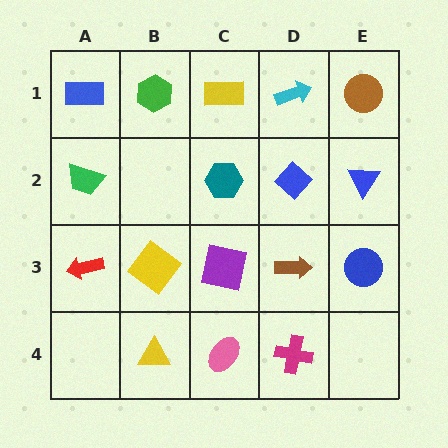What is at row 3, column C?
A purple square.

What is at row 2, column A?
A green trapezoid.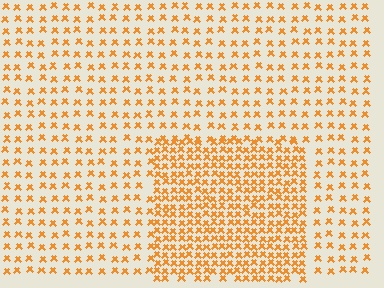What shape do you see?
I see a rectangle.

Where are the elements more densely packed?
The elements are more densely packed inside the rectangle boundary.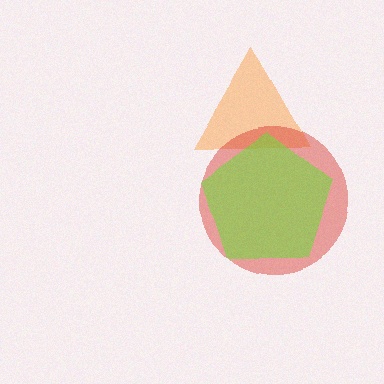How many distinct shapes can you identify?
There are 3 distinct shapes: an orange triangle, a red circle, a lime pentagon.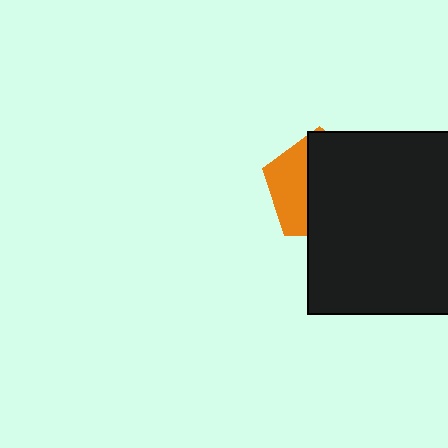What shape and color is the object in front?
The object in front is a black rectangle.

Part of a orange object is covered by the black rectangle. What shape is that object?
It is a pentagon.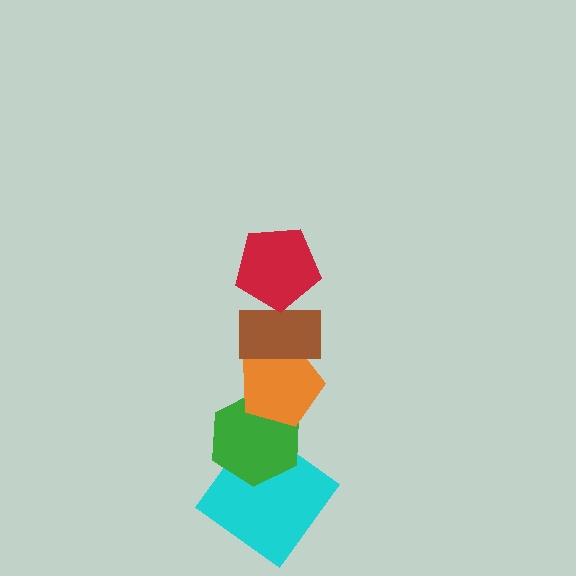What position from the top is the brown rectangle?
The brown rectangle is 2nd from the top.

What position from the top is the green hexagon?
The green hexagon is 4th from the top.